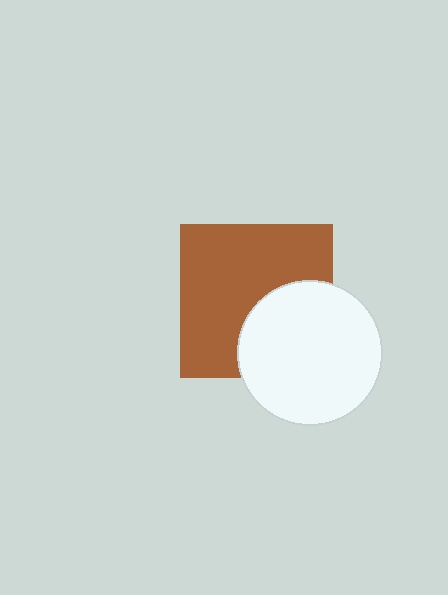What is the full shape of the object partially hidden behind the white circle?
The partially hidden object is a brown square.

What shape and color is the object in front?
The object in front is a white circle.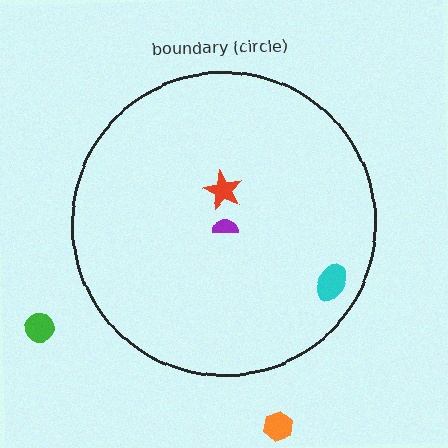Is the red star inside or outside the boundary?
Inside.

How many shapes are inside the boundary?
3 inside, 2 outside.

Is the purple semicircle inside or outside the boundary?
Inside.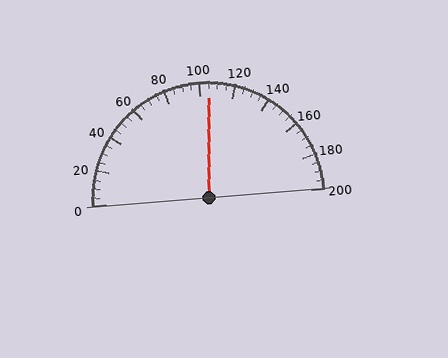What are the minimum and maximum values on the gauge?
The gauge ranges from 0 to 200.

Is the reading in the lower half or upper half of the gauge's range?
The reading is in the upper half of the range (0 to 200).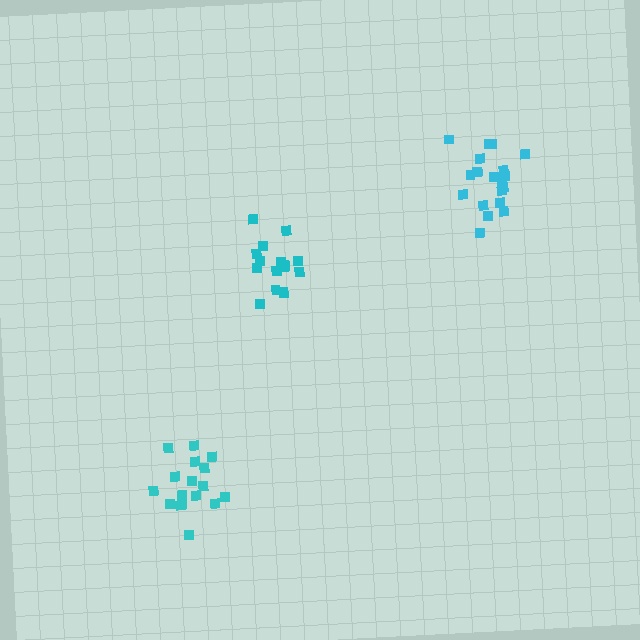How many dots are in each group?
Group 1: 16 dots, Group 2: 17 dots, Group 3: 20 dots (53 total).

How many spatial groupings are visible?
There are 3 spatial groupings.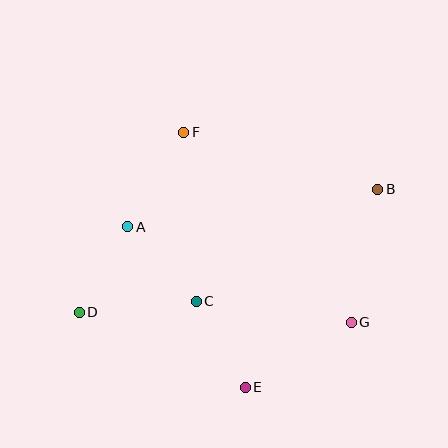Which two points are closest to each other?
Points A and D are closest to each other.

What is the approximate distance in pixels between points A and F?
The distance between A and F is approximately 110 pixels.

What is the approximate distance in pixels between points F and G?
The distance between F and G is approximately 254 pixels.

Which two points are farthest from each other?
Points B and D are farthest from each other.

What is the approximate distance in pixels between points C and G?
The distance between C and G is approximately 156 pixels.